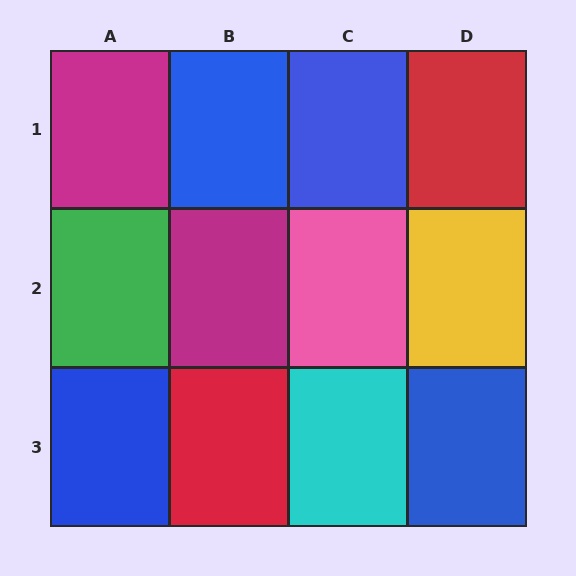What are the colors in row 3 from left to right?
Blue, red, cyan, blue.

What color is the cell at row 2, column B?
Magenta.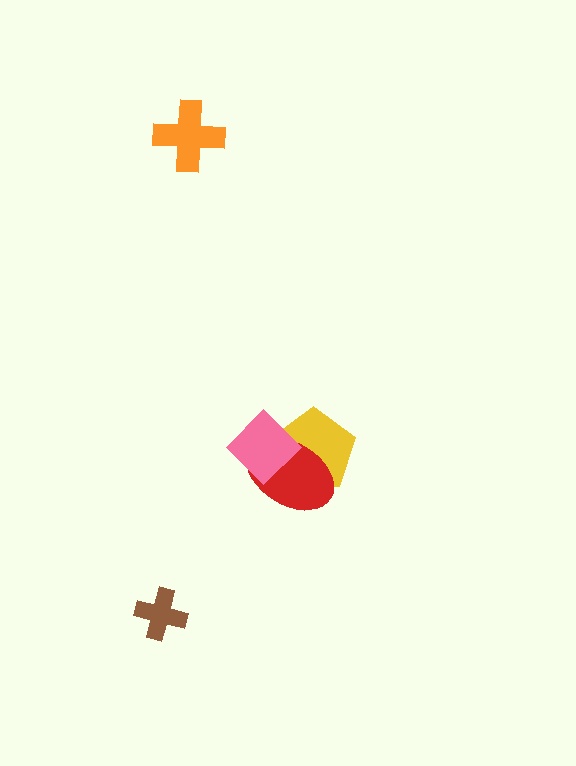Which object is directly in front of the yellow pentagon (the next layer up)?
The red ellipse is directly in front of the yellow pentagon.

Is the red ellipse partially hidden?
Yes, it is partially covered by another shape.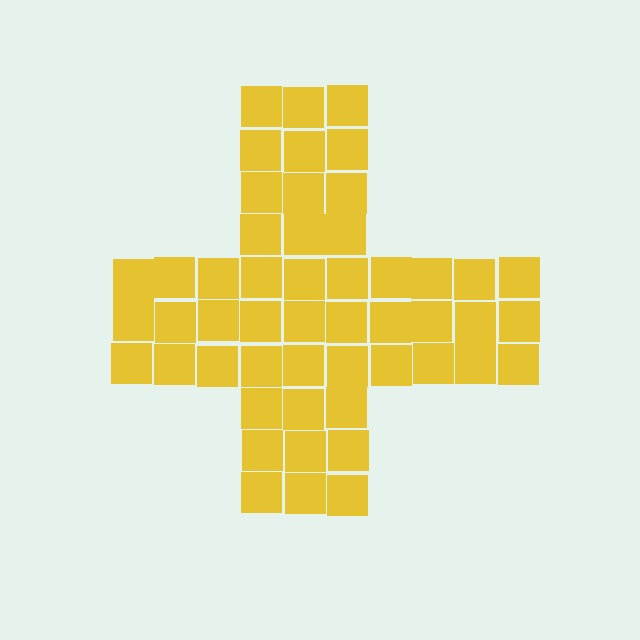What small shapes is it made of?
It is made of small squares.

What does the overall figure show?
The overall figure shows a cross.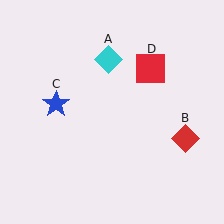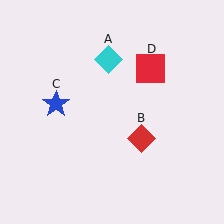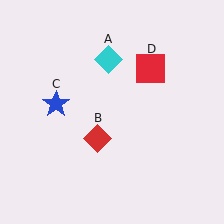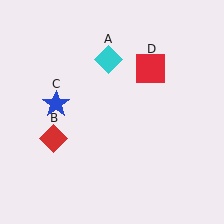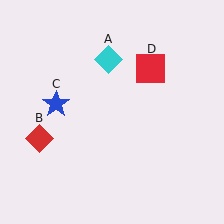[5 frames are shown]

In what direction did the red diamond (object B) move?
The red diamond (object B) moved left.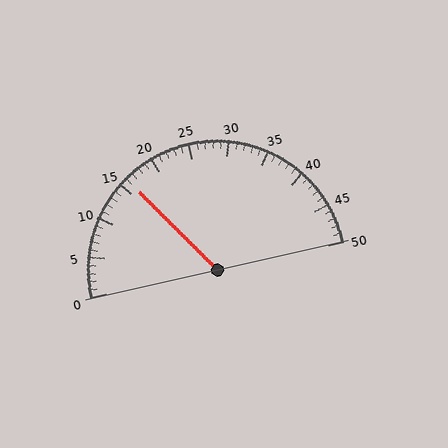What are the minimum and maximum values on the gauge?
The gauge ranges from 0 to 50.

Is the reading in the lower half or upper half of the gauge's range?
The reading is in the lower half of the range (0 to 50).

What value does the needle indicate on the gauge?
The needle indicates approximately 16.